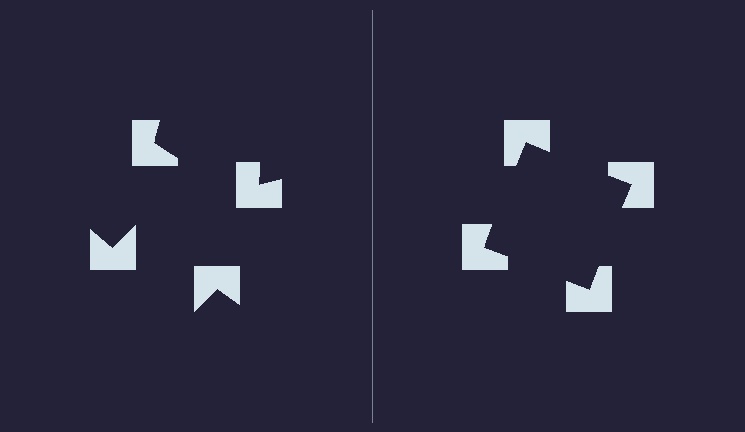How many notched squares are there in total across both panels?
8 — 4 on each side.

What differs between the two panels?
The notched squares are positioned identically on both sides; only the wedge orientations differ. On the right they align to a square; on the left they are misaligned.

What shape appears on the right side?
An illusory square.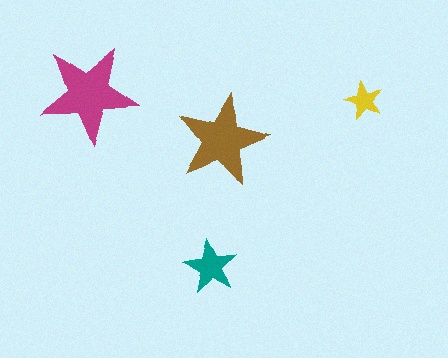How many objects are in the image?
There are 4 objects in the image.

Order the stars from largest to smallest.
the magenta one, the brown one, the teal one, the yellow one.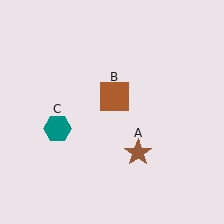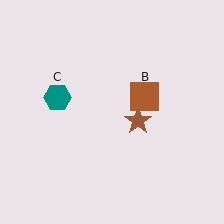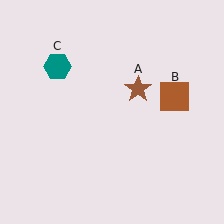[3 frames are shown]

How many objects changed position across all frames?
3 objects changed position: brown star (object A), brown square (object B), teal hexagon (object C).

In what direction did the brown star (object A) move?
The brown star (object A) moved up.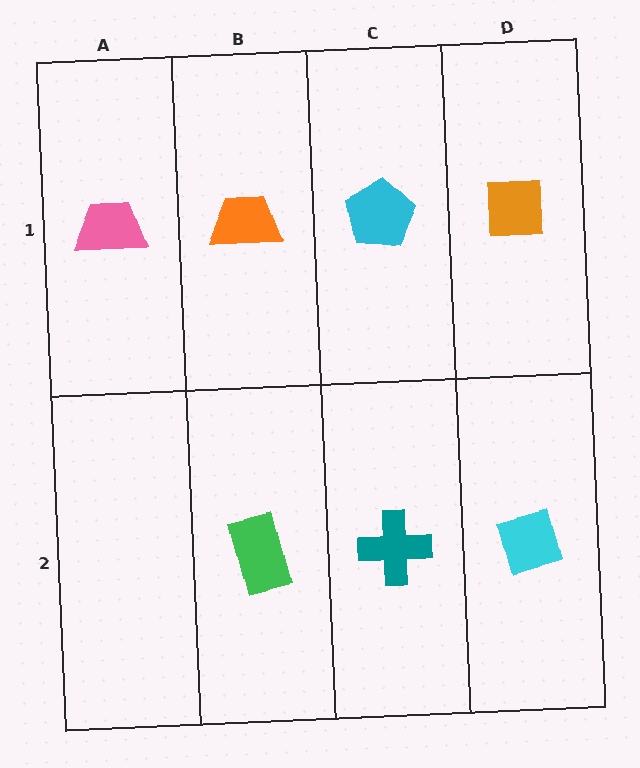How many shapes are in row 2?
3 shapes.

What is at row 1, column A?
A pink trapezoid.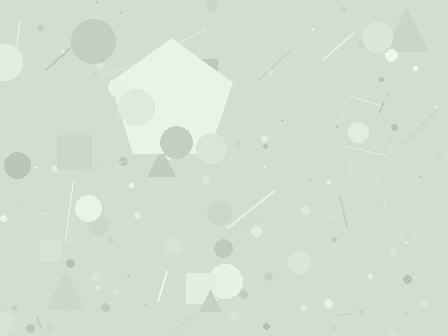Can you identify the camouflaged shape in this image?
The camouflaged shape is a pentagon.